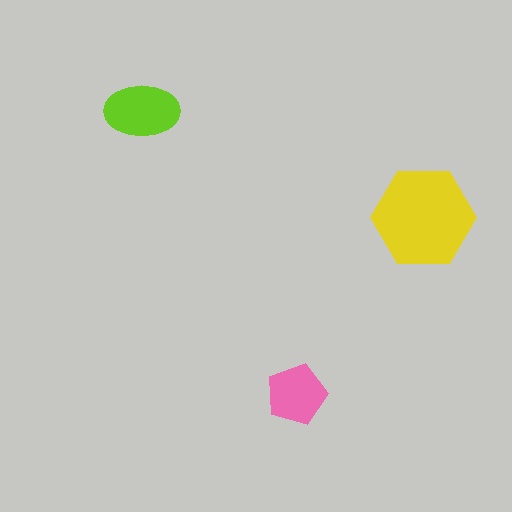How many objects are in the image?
There are 3 objects in the image.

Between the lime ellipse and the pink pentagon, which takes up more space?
The lime ellipse.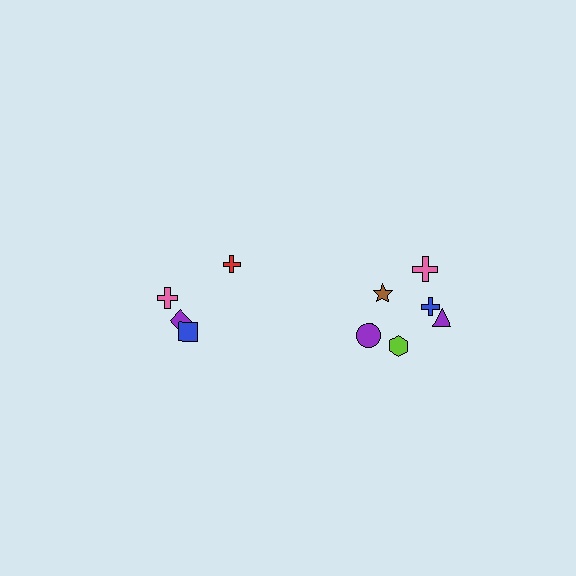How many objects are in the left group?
There are 4 objects.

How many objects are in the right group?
There are 6 objects.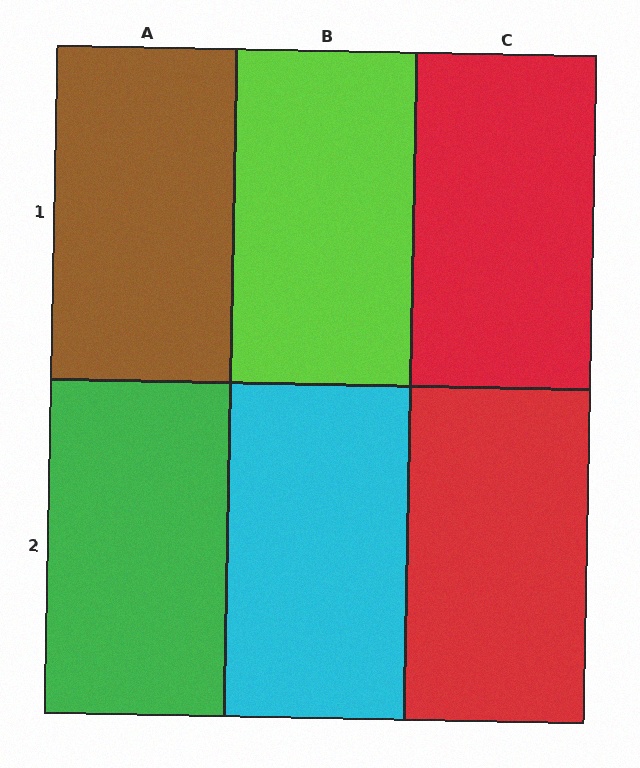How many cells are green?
1 cell is green.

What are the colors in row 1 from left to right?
Brown, lime, red.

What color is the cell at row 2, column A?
Green.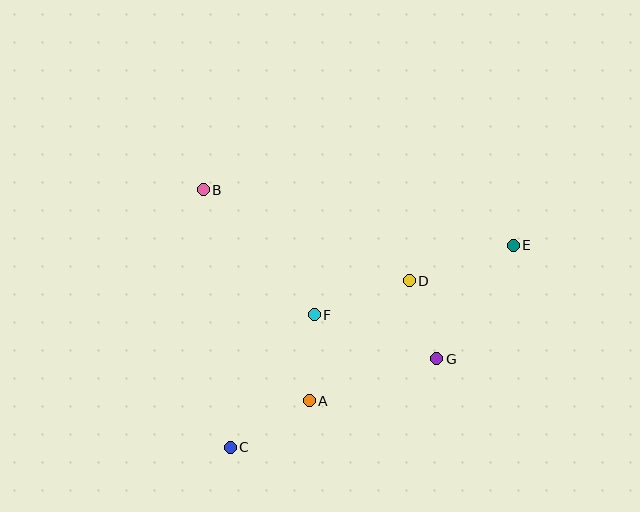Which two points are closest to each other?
Points D and G are closest to each other.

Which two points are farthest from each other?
Points C and E are farthest from each other.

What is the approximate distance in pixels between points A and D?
The distance between A and D is approximately 156 pixels.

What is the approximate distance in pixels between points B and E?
The distance between B and E is approximately 315 pixels.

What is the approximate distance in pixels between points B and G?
The distance between B and G is approximately 288 pixels.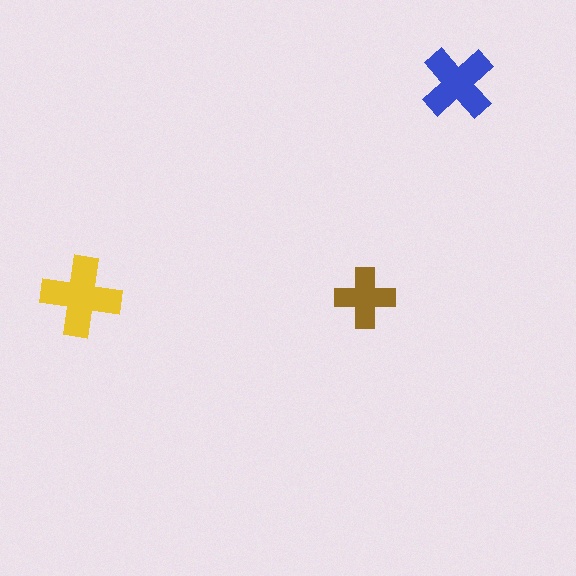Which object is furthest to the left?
The yellow cross is leftmost.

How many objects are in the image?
There are 3 objects in the image.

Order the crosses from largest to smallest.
the yellow one, the blue one, the brown one.